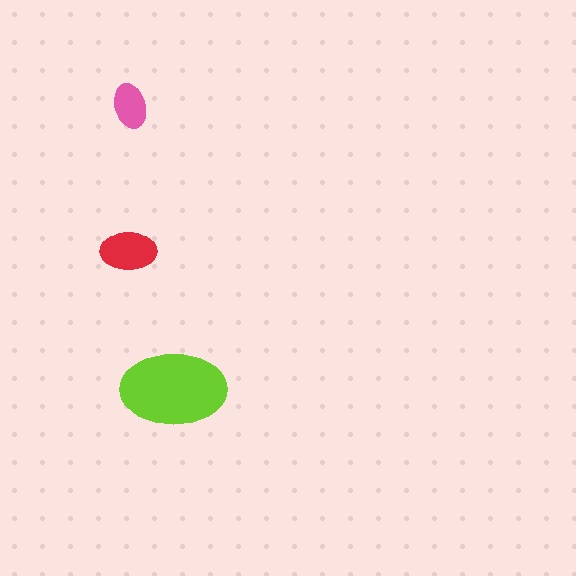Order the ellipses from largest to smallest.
the lime one, the red one, the pink one.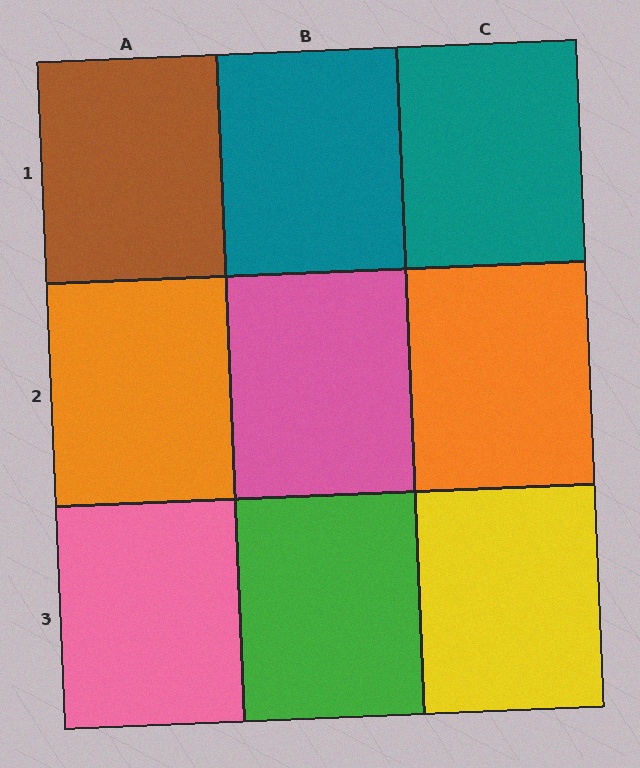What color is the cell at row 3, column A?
Pink.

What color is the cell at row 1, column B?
Teal.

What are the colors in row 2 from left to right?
Orange, pink, orange.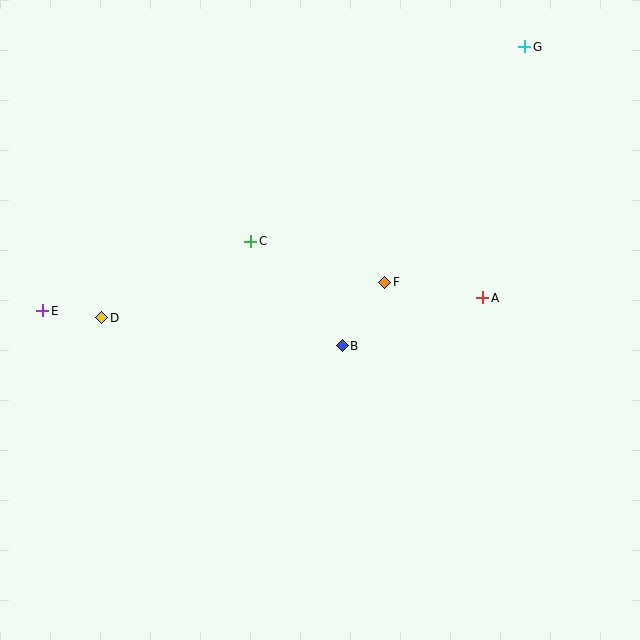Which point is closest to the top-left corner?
Point E is closest to the top-left corner.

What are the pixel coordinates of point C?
Point C is at (251, 241).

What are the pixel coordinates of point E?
Point E is at (43, 311).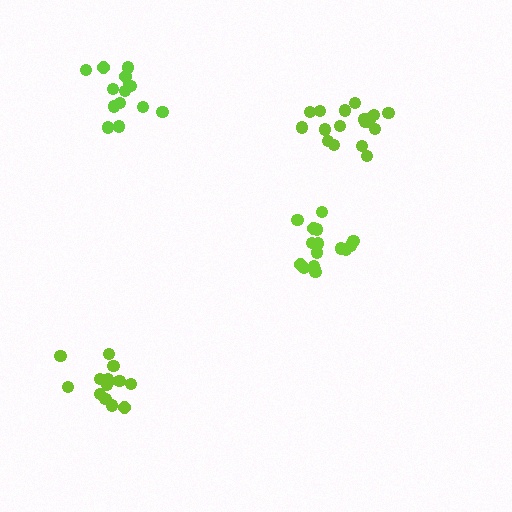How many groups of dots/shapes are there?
There are 4 groups.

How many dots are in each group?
Group 1: 19 dots, Group 2: 16 dots, Group 3: 14 dots, Group 4: 15 dots (64 total).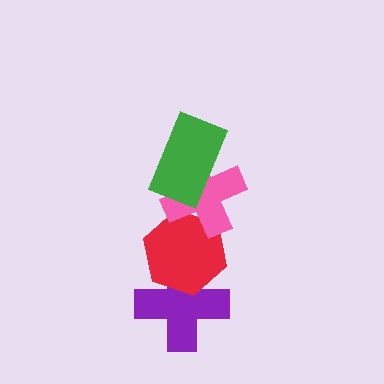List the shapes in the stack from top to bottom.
From top to bottom: the green rectangle, the pink cross, the red hexagon, the purple cross.